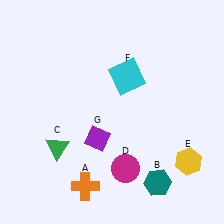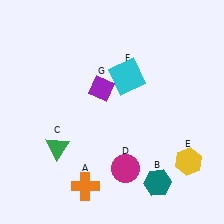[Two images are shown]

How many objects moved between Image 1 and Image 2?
1 object moved between the two images.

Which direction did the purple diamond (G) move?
The purple diamond (G) moved up.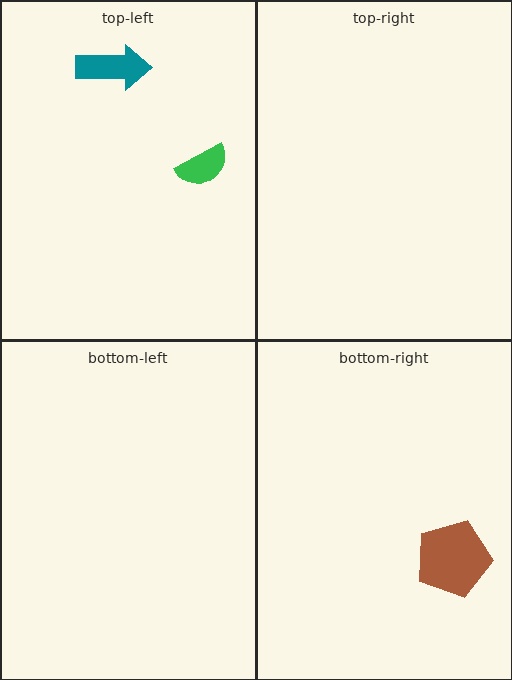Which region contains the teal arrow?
The top-left region.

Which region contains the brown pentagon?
The bottom-right region.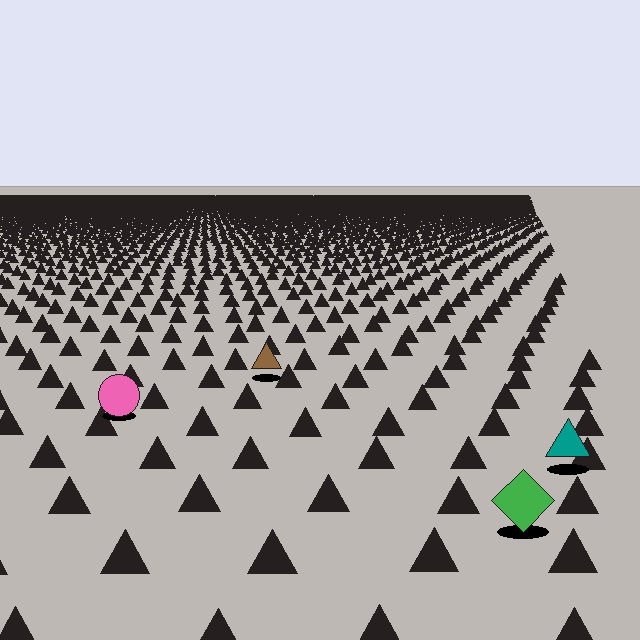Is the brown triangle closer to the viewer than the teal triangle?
No. The teal triangle is closer — you can tell from the texture gradient: the ground texture is coarser near it.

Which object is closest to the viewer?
The green diamond is closest. The texture marks near it are larger and more spread out.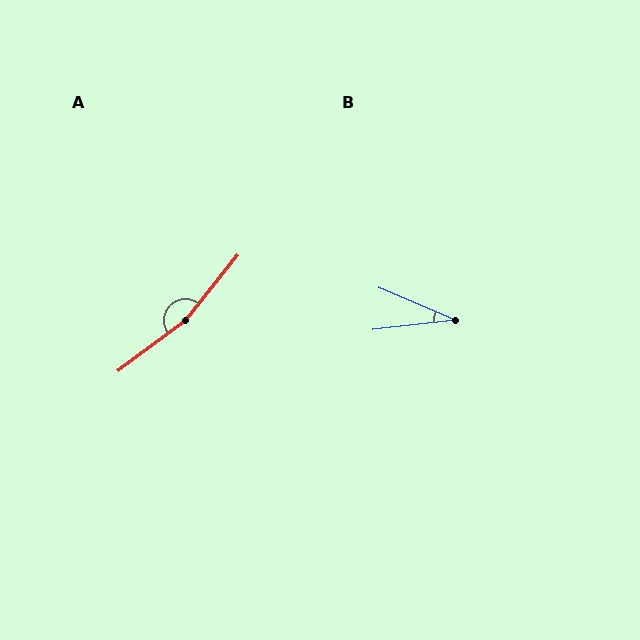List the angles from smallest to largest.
B (30°), A (165°).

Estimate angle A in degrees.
Approximately 165 degrees.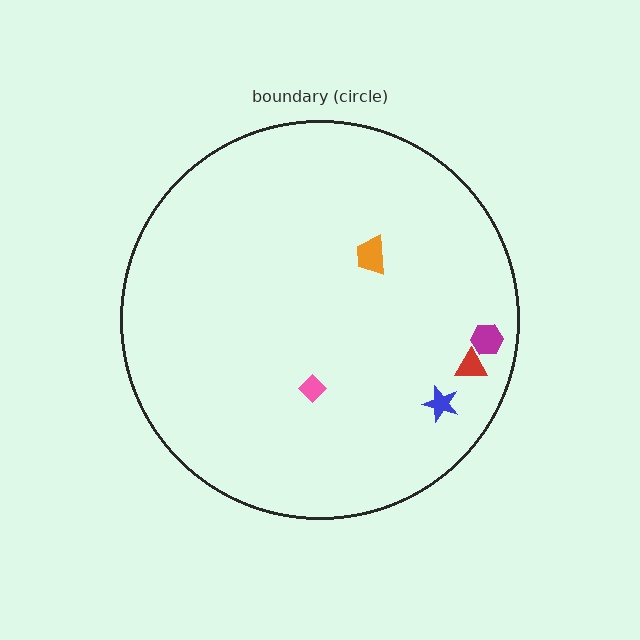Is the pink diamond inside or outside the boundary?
Inside.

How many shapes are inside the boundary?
5 inside, 0 outside.